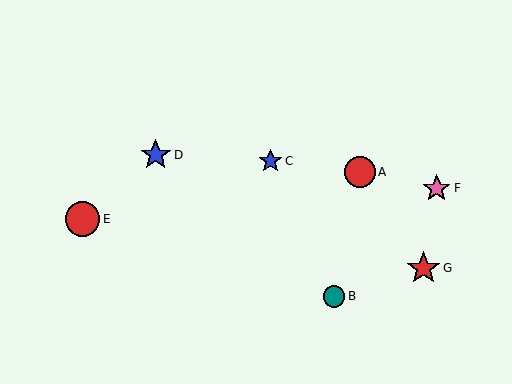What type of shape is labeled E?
Shape E is a red circle.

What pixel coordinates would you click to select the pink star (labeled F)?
Click at (437, 188) to select the pink star F.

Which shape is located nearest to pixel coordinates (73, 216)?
The red circle (labeled E) at (83, 219) is nearest to that location.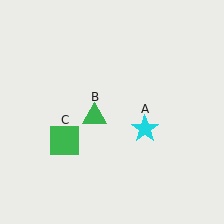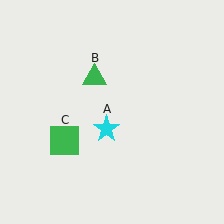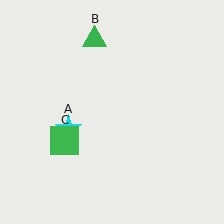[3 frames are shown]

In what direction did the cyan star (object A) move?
The cyan star (object A) moved left.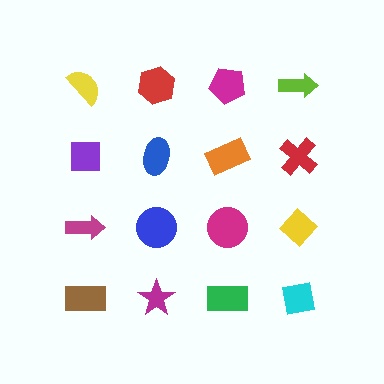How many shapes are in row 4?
4 shapes.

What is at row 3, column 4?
A yellow diamond.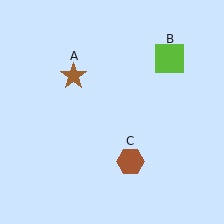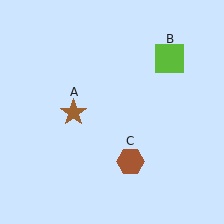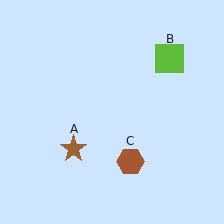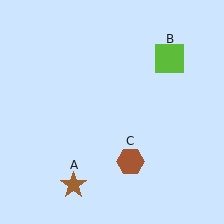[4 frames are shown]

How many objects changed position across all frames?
1 object changed position: brown star (object A).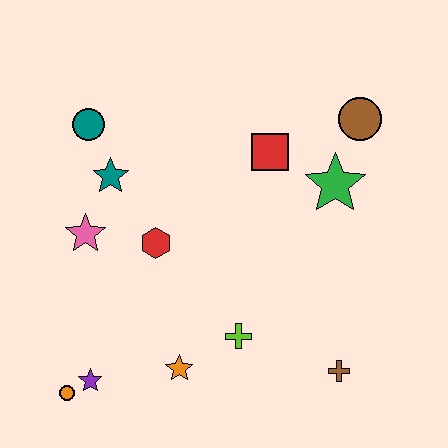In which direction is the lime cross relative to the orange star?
The lime cross is to the right of the orange star.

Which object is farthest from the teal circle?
The brown cross is farthest from the teal circle.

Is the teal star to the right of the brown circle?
No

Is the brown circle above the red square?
Yes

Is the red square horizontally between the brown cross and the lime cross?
Yes